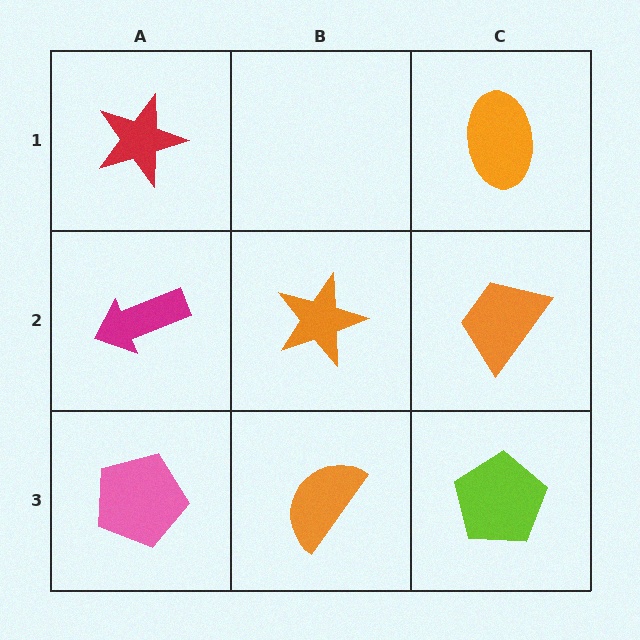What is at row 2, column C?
An orange trapezoid.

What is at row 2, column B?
An orange star.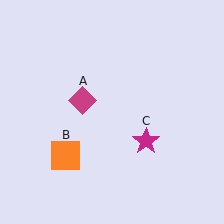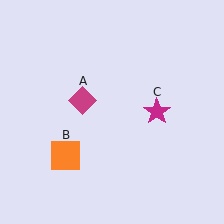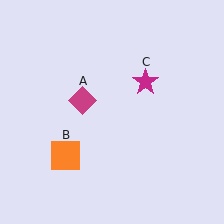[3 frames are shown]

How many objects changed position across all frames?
1 object changed position: magenta star (object C).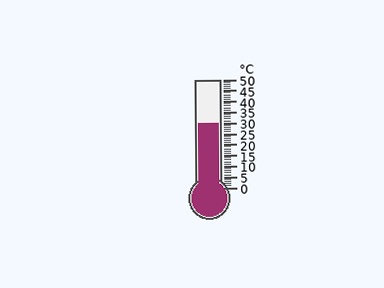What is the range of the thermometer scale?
The thermometer scale ranges from 0°C to 50°C.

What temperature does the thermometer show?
The thermometer shows approximately 30°C.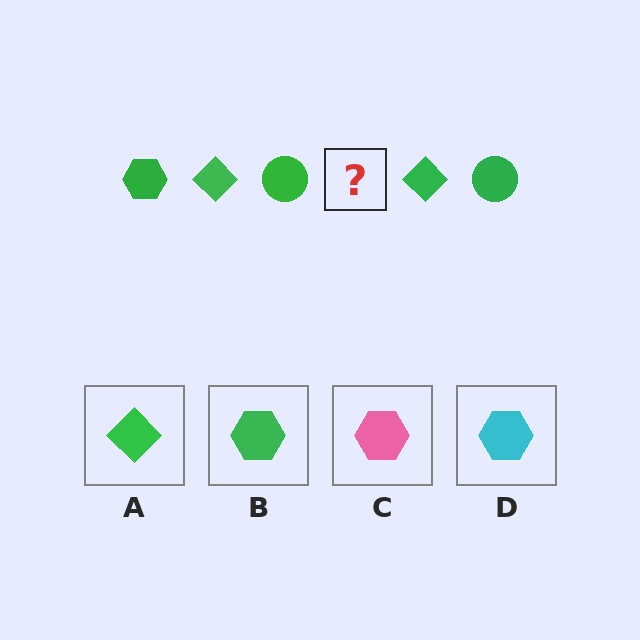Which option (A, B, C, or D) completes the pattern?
B.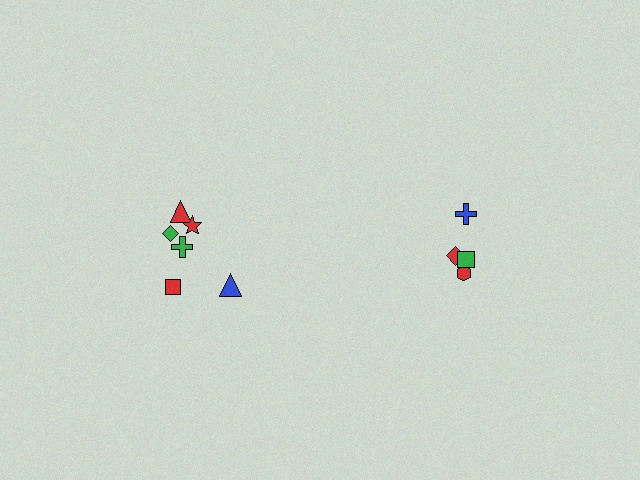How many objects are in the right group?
There are 4 objects.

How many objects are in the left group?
There are 6 objects.